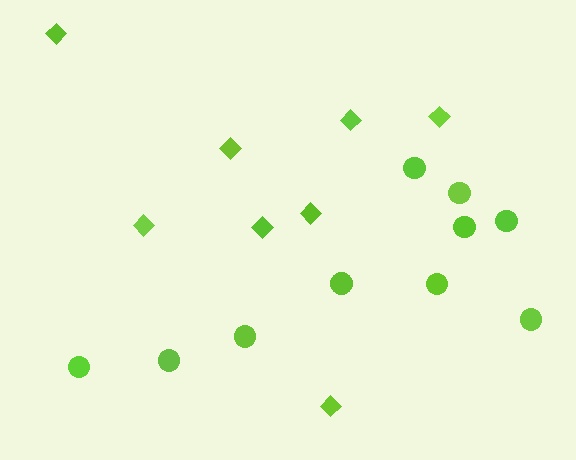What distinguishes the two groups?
There are 2 groups: one group of diamonds (8) and one group of circles (10).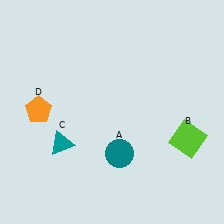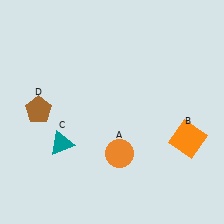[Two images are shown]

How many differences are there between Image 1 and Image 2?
There are 3 differences between the two images.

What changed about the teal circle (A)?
In Image 1, A is teal. In Image 2, it changed to orange.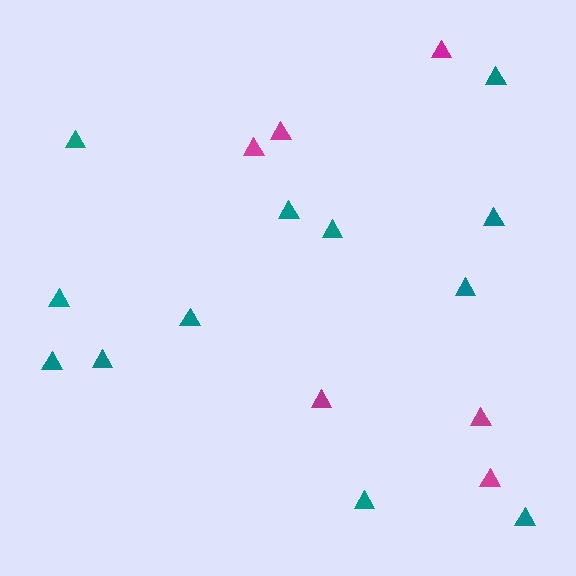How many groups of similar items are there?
There are 2 groups: one group of magenta triangles (6) and one group of teal triangles (12).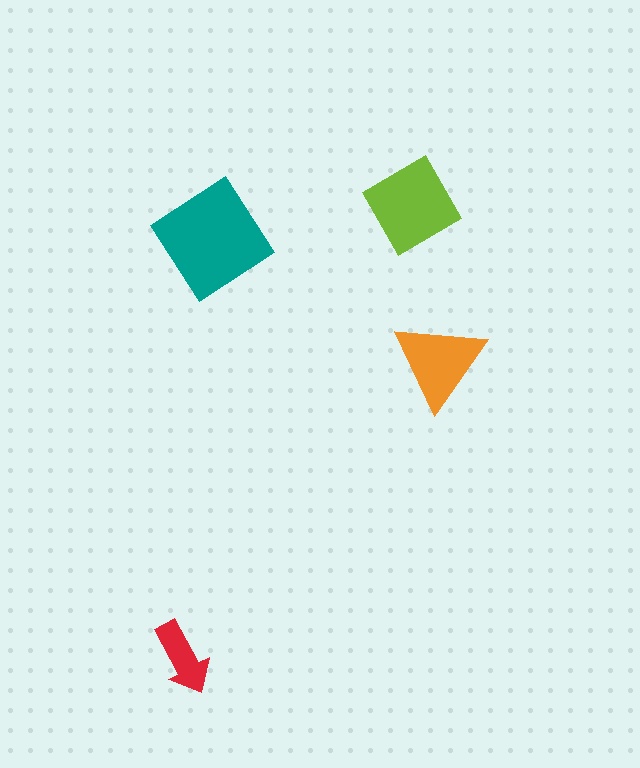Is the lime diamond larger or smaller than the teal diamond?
Smaller.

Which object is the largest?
The teal diamond.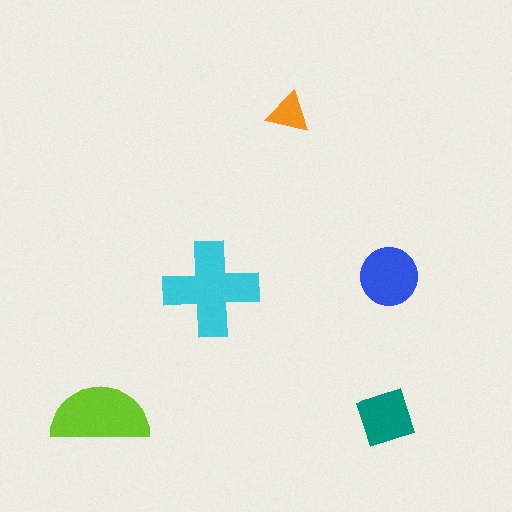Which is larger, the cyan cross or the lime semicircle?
The cyan cross.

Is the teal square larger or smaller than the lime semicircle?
Smaller.